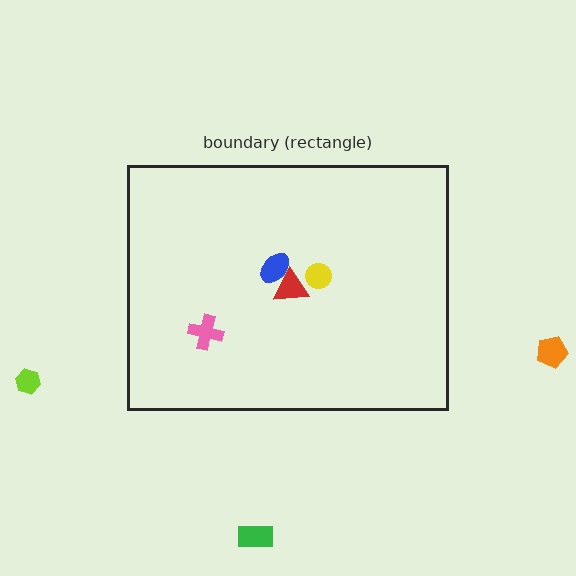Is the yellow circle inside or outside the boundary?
Inside.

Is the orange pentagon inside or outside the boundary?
Outside.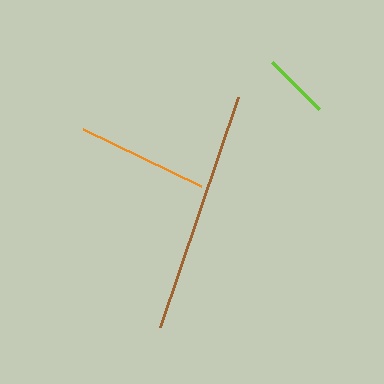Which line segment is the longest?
The brown line is the longest at approximately 243 pixels.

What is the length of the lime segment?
The lime segment is approximately 66 pixels long.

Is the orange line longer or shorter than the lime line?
The orange line is longer than the lime line.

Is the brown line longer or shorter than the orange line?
The brown line is longer than the orange line.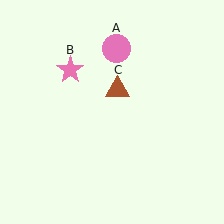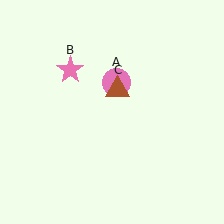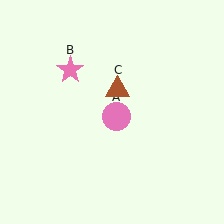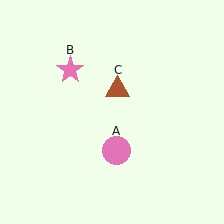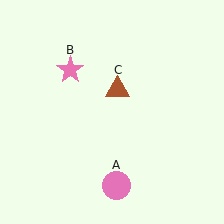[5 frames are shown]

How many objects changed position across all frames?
1 object changed position: pink circle (object A).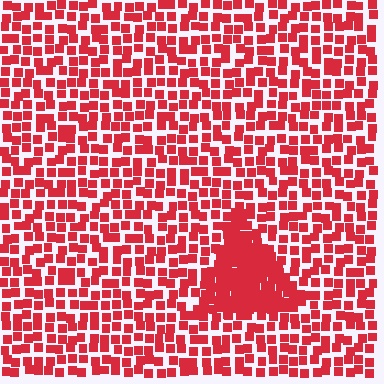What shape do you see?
I see a triangle.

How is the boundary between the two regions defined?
The boundary is defined by a change in element density (approximately 2.2x ratio). All elements are the same color, size, and shape.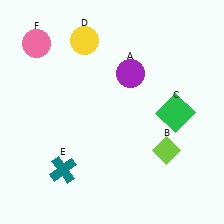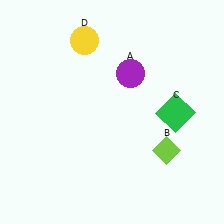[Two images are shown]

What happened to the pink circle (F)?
The pink circle (F) was removed in Image 2. It was in the top-left area of Image 1.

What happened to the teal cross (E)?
The teal cross (E) was removed in Image 2. It was in the bottom-left area of Image 1.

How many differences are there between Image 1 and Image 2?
There are 2 differences between the two images.